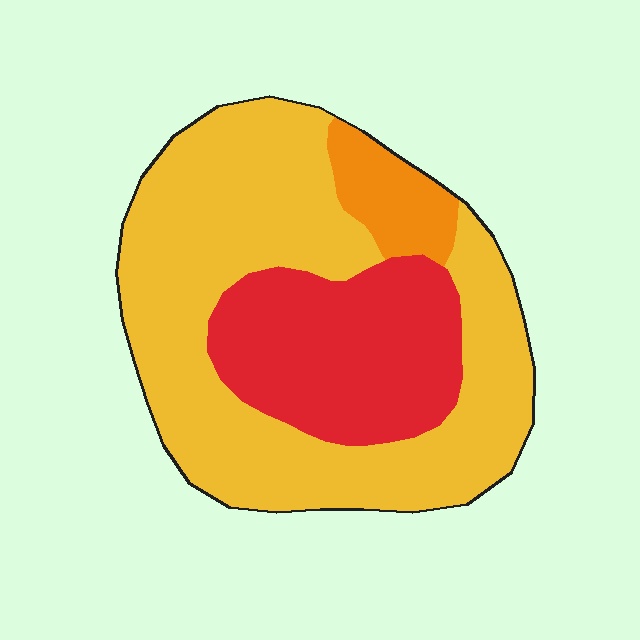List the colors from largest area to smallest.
From largest to smallest: yellow, red, orange.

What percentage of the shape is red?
Red takes up about one quarter (1/4) of the shape.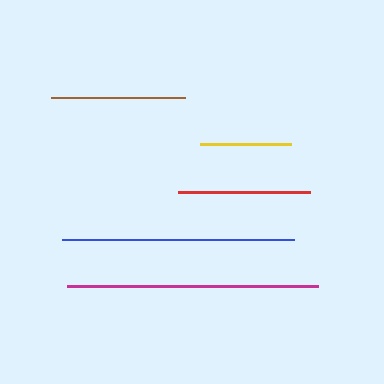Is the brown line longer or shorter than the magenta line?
The magenta line is longer than the brown line.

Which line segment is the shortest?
The yellow line is the shortest at approximately 91 pixels.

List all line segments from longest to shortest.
From longest to shortest: magenta, blue, brown, red, yellow.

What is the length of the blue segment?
The blue segment is approximately 232 pixels long.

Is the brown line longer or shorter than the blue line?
The blue line is longer than the brown line.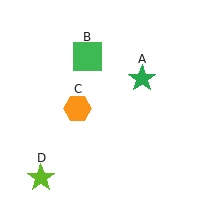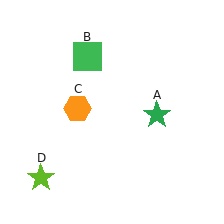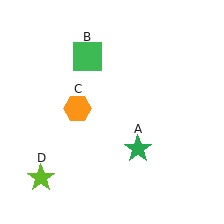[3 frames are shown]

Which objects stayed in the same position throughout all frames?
Green square (object B) and orange hexagon (object C) and lime star (object D) remained stationary.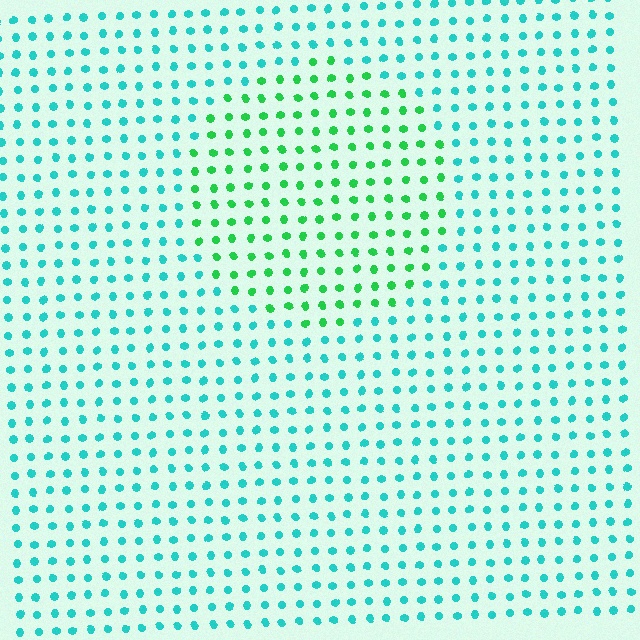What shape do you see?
I see a circle.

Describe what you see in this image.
The image is filled with small cyan elements in a uniform arrangement. A circle-shaped region is visible where the elements are tinted to a slightly different hue, forming a subtle color boundary.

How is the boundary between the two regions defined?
The boundary is defined purely by a slight shift in hue (about 43 degrees). Spacing, size, and orientation are identical on both sides.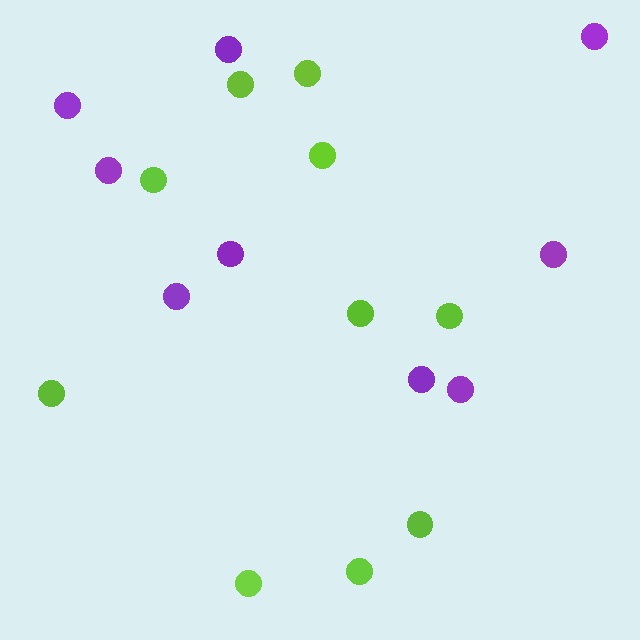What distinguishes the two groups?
There are 2 groups: one group of purple circles (9) and one group of lime circles (10).